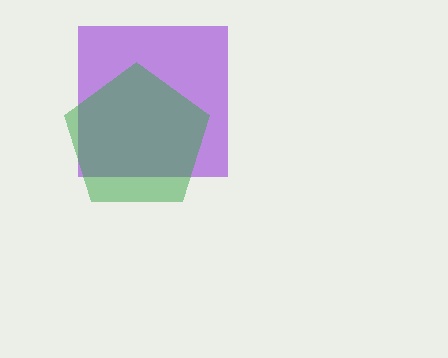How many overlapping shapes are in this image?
There are 2 overlapping shapes in the image.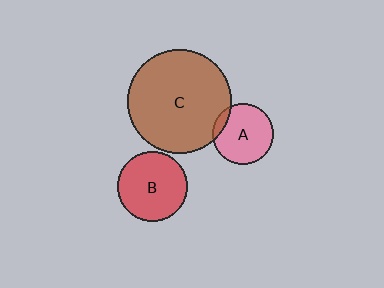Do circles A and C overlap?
Yes.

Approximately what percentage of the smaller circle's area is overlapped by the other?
Approximately 10%.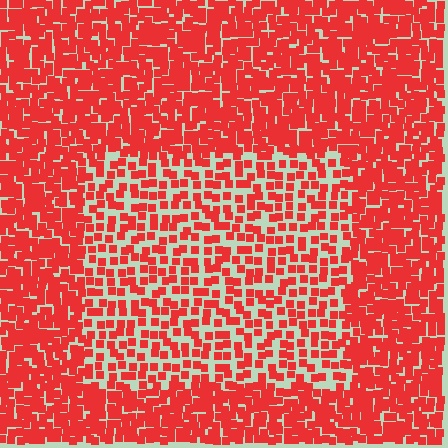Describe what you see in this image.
The image contains small red elements arranged at two different densities. A rectangle-shaped region is visible where the elements are less densely packed than the surrounding area.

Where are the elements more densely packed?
The elements are more densely packed outside the rectangle boundary.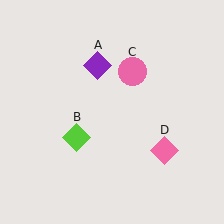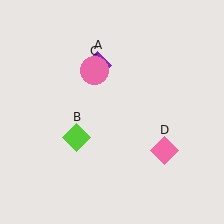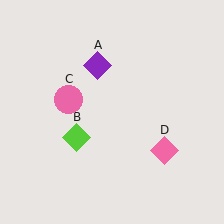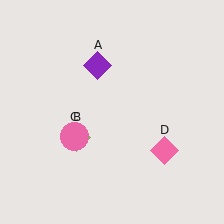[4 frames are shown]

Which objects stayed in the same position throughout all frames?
Purple diamond (object A) and lime diamond (object B) and pink diamond (object D) remained stationary.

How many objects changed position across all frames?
1 object changed position: pink circle (object C).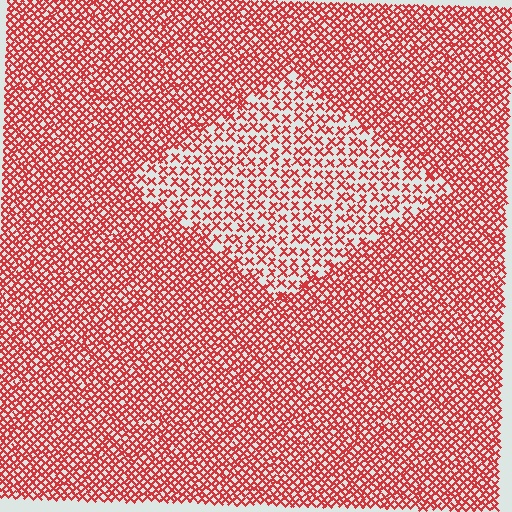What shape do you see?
I see a diamond.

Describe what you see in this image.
The image contains small red elements arranged at two different densities. A diamond-shaped region is visible where the elements are less densely packed than the surrounding area.